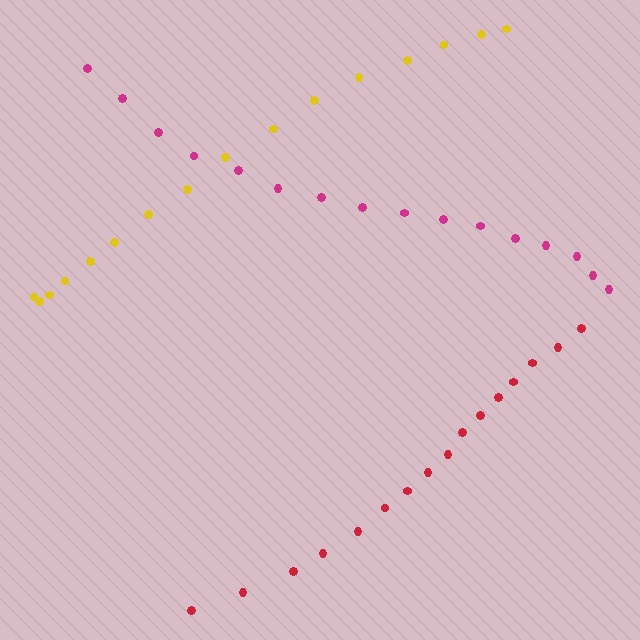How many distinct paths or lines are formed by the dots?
There are 3 distinct paths.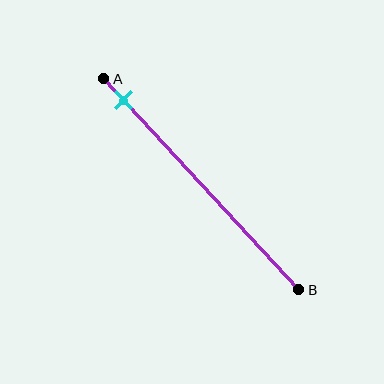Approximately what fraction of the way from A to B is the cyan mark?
The cyan mark is approximately 10% of the way from A to B.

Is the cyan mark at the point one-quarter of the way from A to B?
No, the mark is at about 10% from A, not at the 25% one-quarter point.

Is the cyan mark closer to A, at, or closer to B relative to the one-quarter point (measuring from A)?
The cyan mark is closer to point A than the one-quarter point of segment AB.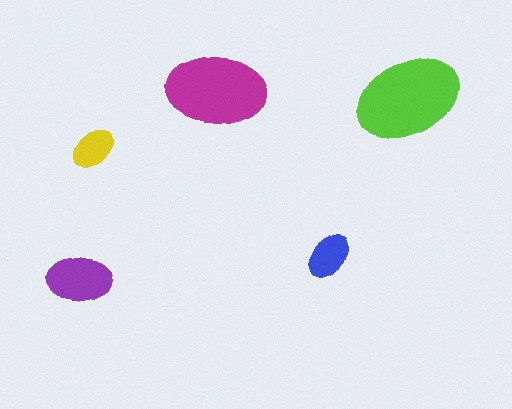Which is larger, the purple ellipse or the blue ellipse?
The purple one.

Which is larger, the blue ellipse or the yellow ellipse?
The blue one.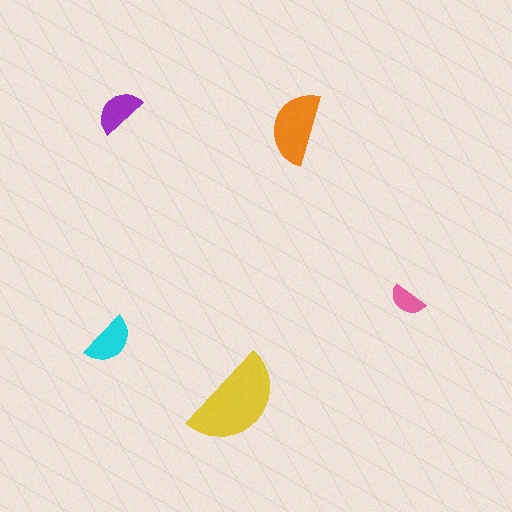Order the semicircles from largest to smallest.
the yellow one, the orange one, the cyan one, the purple one, the pink one.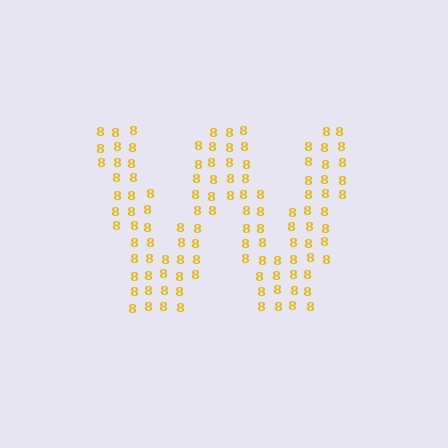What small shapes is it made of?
It is made of small digit 8's.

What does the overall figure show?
The overall figure shows the letter W.